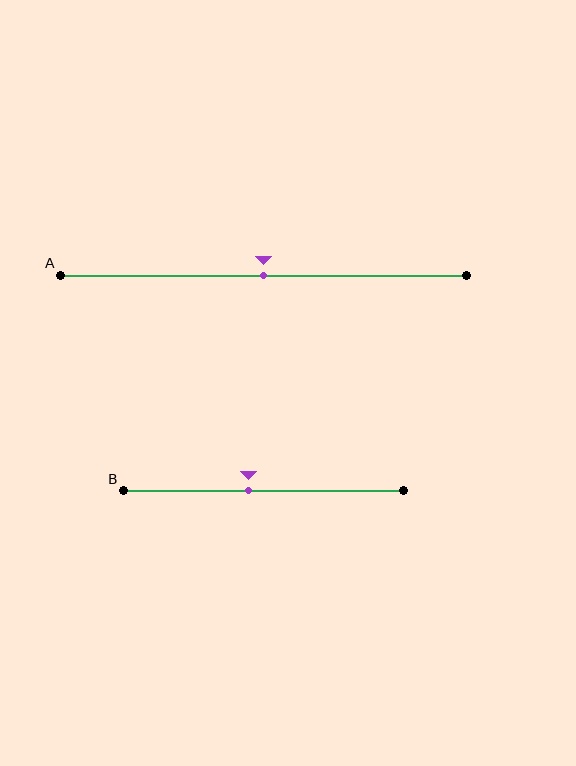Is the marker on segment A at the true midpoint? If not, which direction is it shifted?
Yes, the marker on segment A is at the true midpoint.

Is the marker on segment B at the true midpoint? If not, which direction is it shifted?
No, the marker on segment B is shifted to the left by about 5% of the segment length.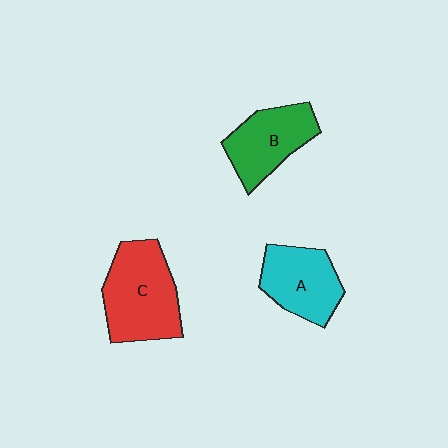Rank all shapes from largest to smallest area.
From largest to smallest: C (red), A (cyan), B (green).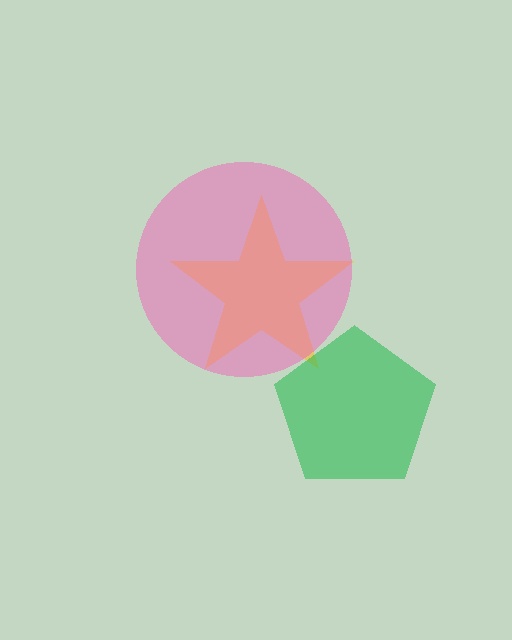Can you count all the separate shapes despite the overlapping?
Yes, there are 3 separate shapes.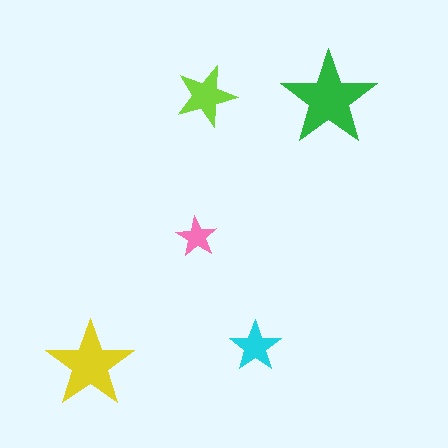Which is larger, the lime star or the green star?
The green one.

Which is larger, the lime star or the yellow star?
The yellow one.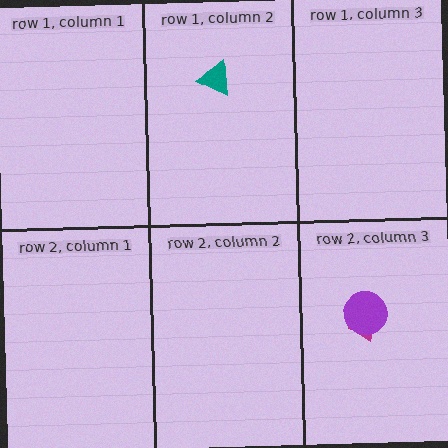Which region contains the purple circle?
The row 2, column 3 region.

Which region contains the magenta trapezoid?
The row 2, column 3 region.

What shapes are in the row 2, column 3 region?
The magenta trapezoid, the purple circle.